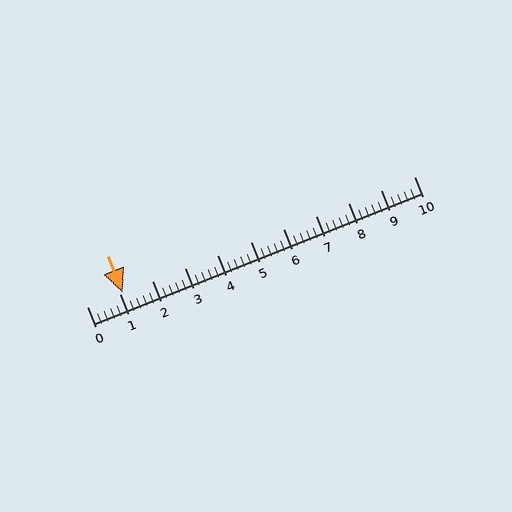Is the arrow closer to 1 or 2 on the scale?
The arrow is closer to 1.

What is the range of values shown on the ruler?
The ruler shows values from 0 to 10.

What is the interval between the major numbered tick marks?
The major tick marks are spaced 1 units apart.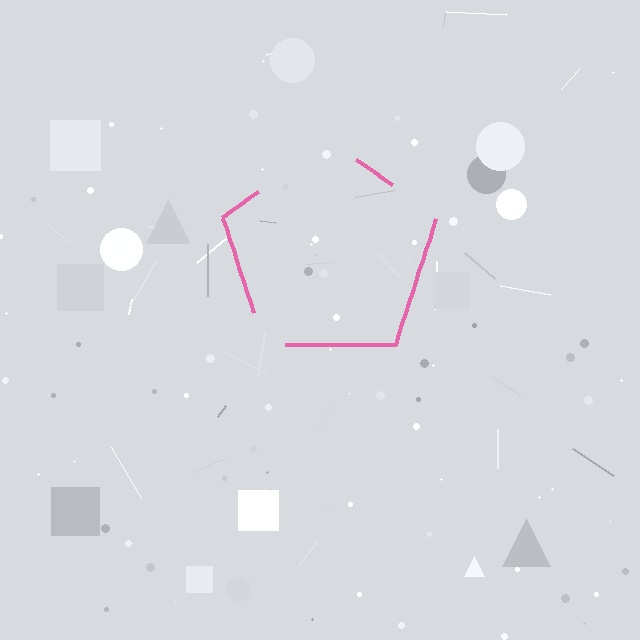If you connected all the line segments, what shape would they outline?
They would outline a pentagon.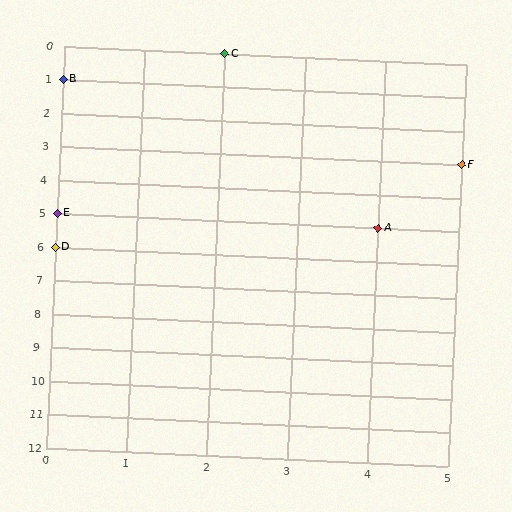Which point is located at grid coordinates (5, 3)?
Point F is at (5, 3).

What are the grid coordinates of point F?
Point F is at grid coordinates (5, 3).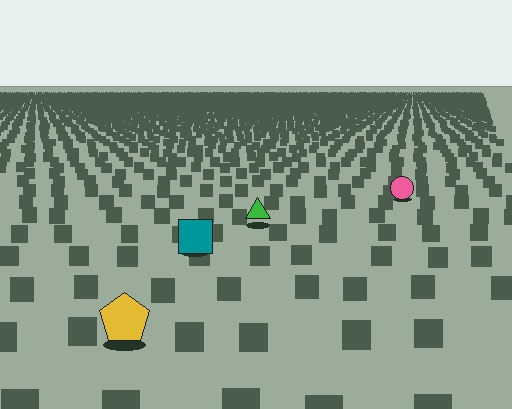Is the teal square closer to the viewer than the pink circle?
Yes. The teal square is closer — you can tell from the texture gradient: the ground texture is coarser near it.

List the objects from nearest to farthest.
From nearest to farthest: the yellow pentagon, the teal square, the green triangle, the pink circle.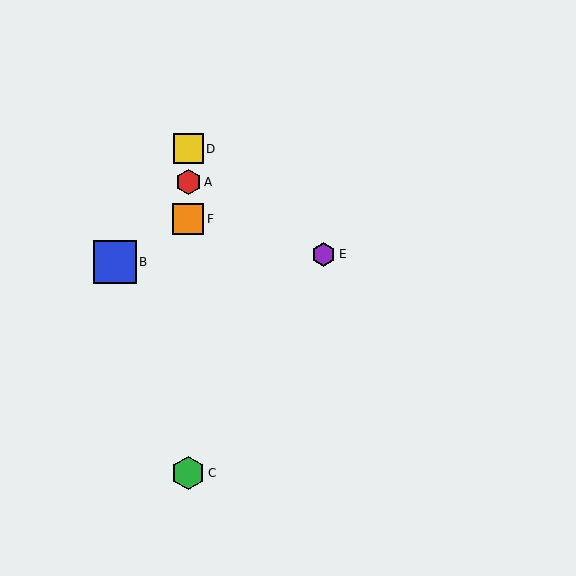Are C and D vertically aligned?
Yes, both are at x≈188.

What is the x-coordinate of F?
Object F is at x≈188.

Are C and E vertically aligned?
No, C is at x≈188 and E is at x≈323.